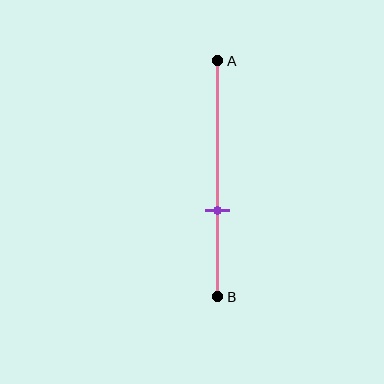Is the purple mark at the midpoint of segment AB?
No, the mark is at about 65% from A, not at the 50% midpoint.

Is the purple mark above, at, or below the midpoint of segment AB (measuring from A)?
The purple mark is below the midpoint of segment AB.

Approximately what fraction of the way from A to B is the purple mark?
The purple mark is approximately 65% of the way from A to B.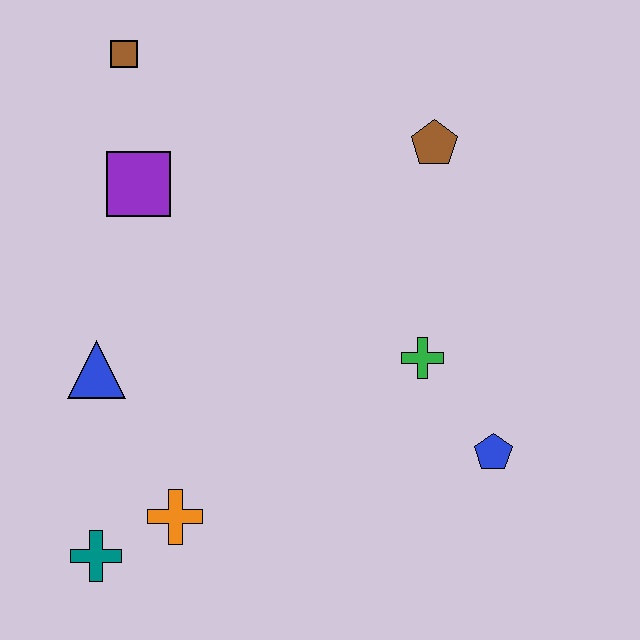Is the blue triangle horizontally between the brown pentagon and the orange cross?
No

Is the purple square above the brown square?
No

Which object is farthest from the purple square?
The blue pentagon is farthest from the purple square.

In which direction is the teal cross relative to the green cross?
The teal cross is to the left of the green cross.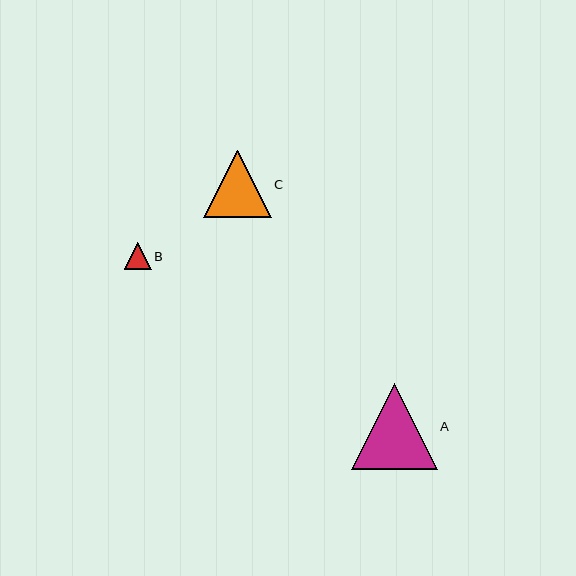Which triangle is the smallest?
Triangle B is the smallest with a size of approximately 27 pixels.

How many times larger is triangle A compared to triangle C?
Triangle A is approximately 1.3 times the size of triangle C.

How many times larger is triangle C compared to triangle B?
Triangle C is approximately 2.5 times the size of triangle B.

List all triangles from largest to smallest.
From largest to smallest: A, C, B.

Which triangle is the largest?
Triangle A is the largest with a size of approximately 86 pixels.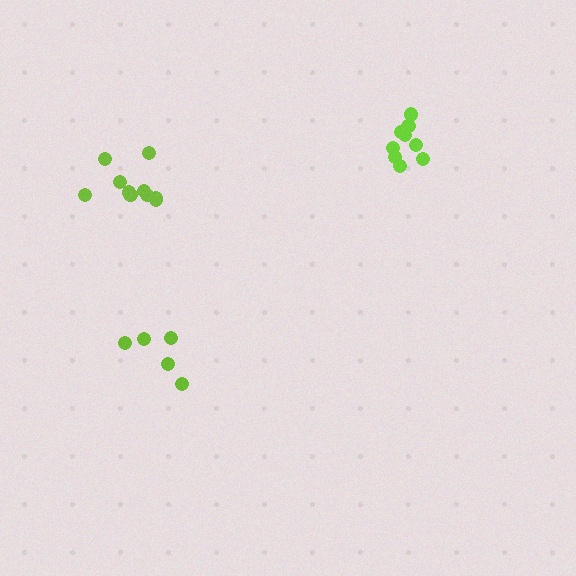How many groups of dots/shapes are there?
There are 3 groups.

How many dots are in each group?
Group 1: 5 dots, Group 2: 9 dots, Group 3: 10 dots (24 total).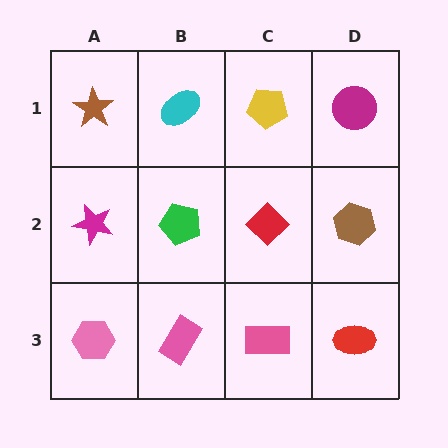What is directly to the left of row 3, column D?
A pink rectangle.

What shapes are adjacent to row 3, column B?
A green pentagon (row 2, column B), a pink hexagon (row 3, column A), a pink rectangle (row 3, column C).